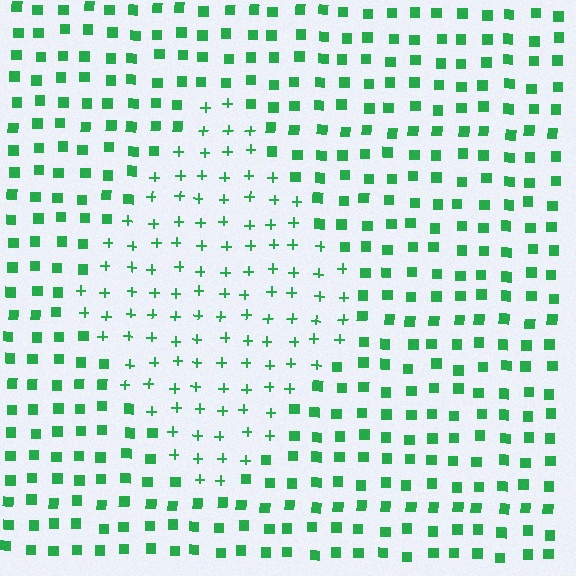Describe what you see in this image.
The image is filled with small green elements arranged in a uniform grid. A diamond-shaped region contains plus signs, while the surrounding area contains squares. The boundary is defined purely by the change in element shape.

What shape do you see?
I see a diamond.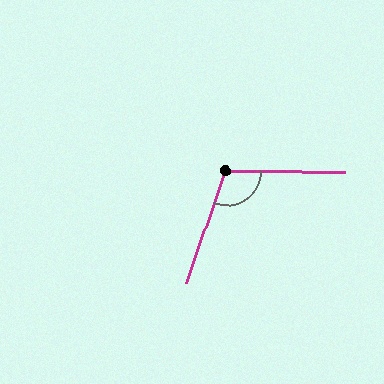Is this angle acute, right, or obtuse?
It is obtuse.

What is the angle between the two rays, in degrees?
Approximately 109 degrees.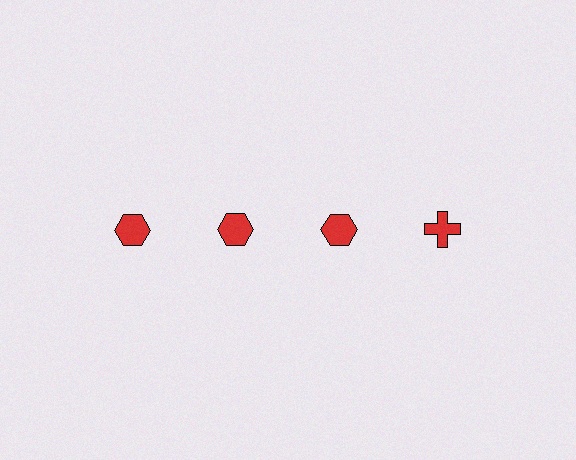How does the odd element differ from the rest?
It has a different shape: cross instead of hexagon.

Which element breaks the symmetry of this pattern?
The red cross in the top row, second from right column breaks the symmetry. All other shapes are red hexagons.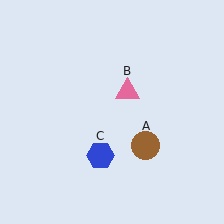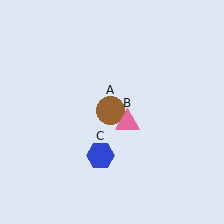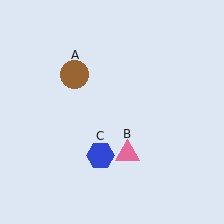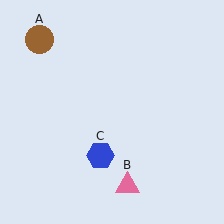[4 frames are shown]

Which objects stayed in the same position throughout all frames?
Blue hexagon (object C) remained stationary.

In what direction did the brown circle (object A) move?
The brown circle (object A) moved up and to the left.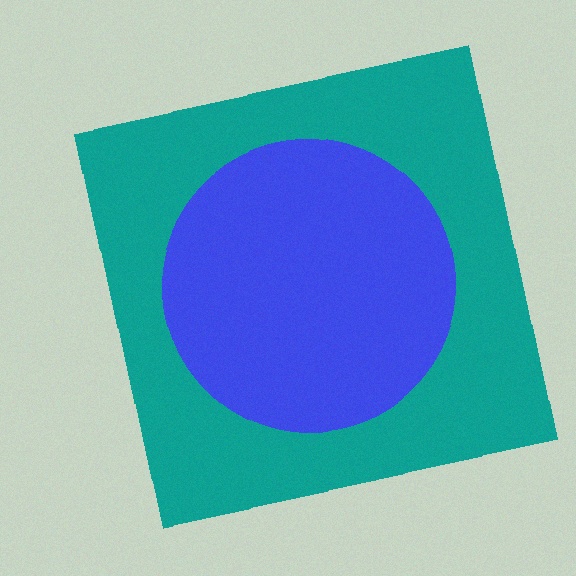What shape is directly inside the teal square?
The blue circle.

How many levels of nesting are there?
2.